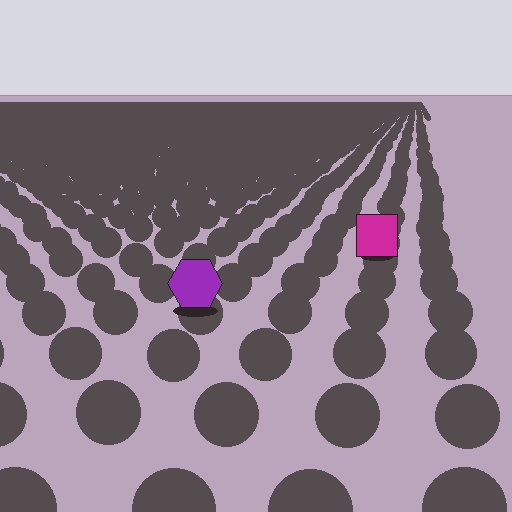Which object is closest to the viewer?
The purple hexagon is closest. The texture marks near it are larger and more spread out.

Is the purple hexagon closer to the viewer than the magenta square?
Yes. The purple hexagon is closer — you can tell from the texture gradient: the ground texture is coarser near it.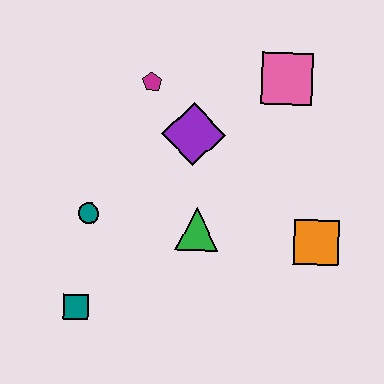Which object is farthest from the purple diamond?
The teal square is farthest from the purple diamond.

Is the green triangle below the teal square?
No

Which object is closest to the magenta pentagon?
The purple diamond is closest to the magenta pentagon.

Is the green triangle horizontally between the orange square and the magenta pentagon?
Yes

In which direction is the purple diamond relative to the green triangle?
The purple diamond is above the green triangle.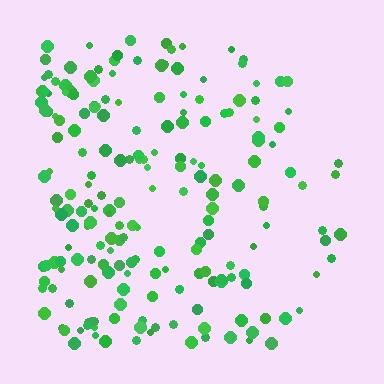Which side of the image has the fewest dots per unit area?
The right.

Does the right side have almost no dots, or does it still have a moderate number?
Still a moderate number, just noticeably fewer than the left.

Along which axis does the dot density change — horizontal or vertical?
Horizontal.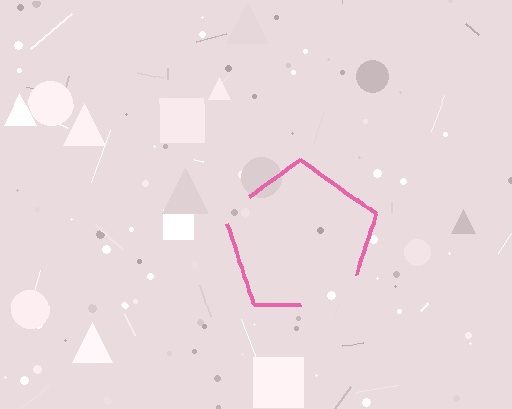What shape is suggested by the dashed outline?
The dashed outline suggests a pentagon.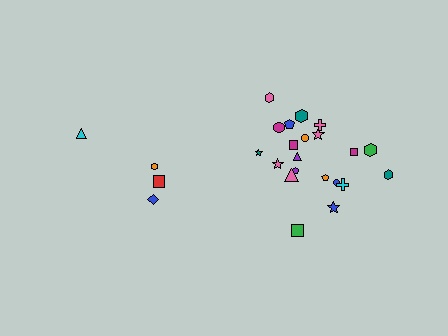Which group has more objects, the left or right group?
The right group.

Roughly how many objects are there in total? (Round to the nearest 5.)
Roughly 25 objects in total.